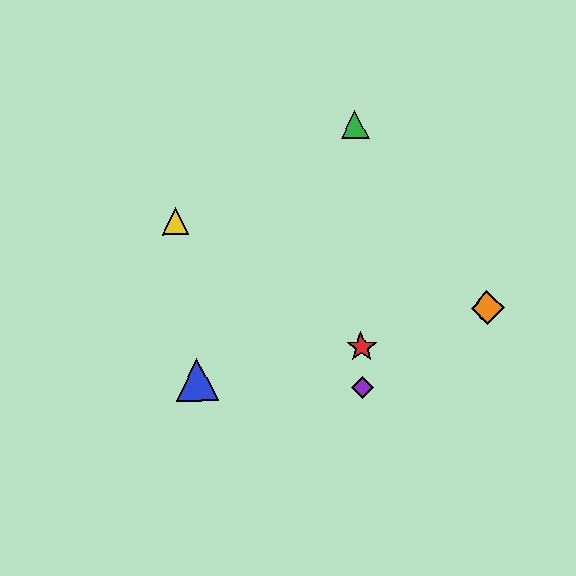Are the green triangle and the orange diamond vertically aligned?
No, the green triangle is at x≈355 and the orange diamond is at x≈487.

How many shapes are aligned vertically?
3 shapes (the red star, the green triangle, the purple diamond) are aligned vertically.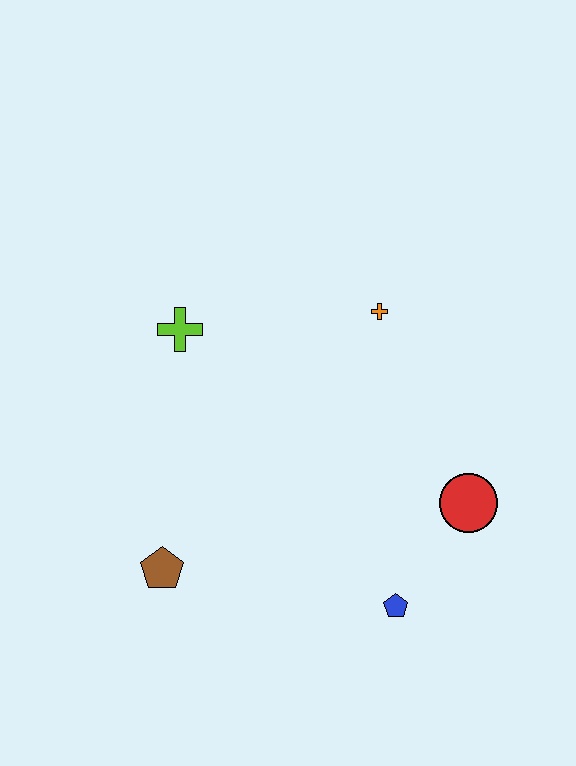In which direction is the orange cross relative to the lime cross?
The orange cross is to the right of the lime cross.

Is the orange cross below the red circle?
No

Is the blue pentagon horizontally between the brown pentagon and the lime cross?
No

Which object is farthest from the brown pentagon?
The orange cross is farthest from the brown pentagon.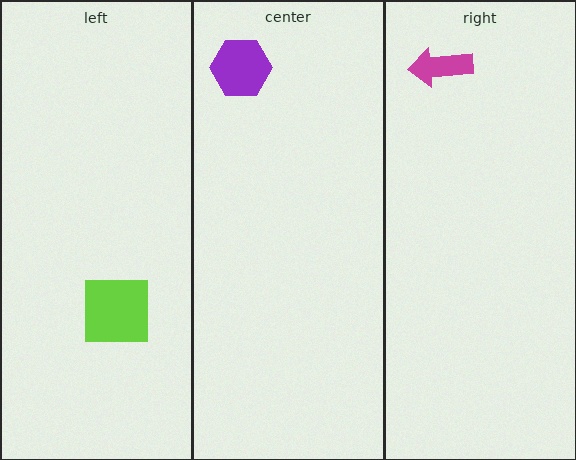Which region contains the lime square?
The left region.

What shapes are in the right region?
The magenta arrow.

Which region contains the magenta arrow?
The right region.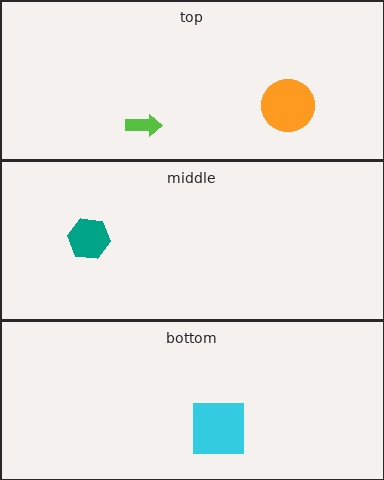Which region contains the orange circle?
The top region.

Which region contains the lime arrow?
The top region.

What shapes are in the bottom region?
The cyan square.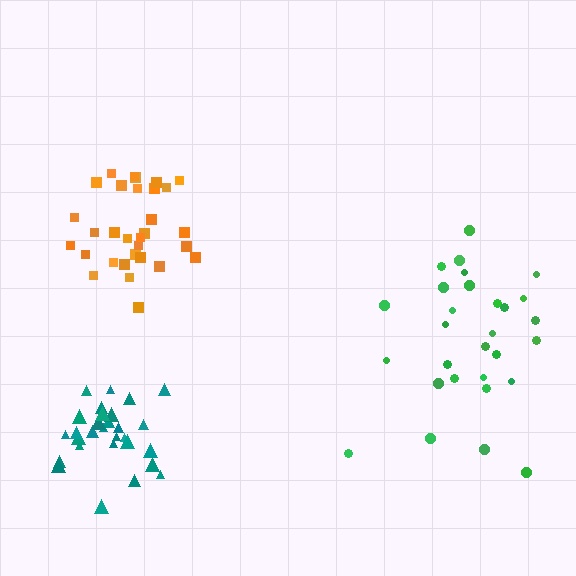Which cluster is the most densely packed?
Teal.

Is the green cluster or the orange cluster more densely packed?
Orange.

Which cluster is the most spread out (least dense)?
Green.